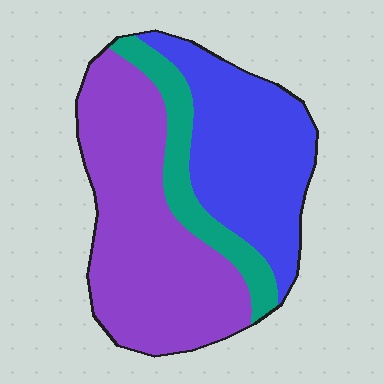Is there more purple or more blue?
Purple.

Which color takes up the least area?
Teal, at roughly 15%.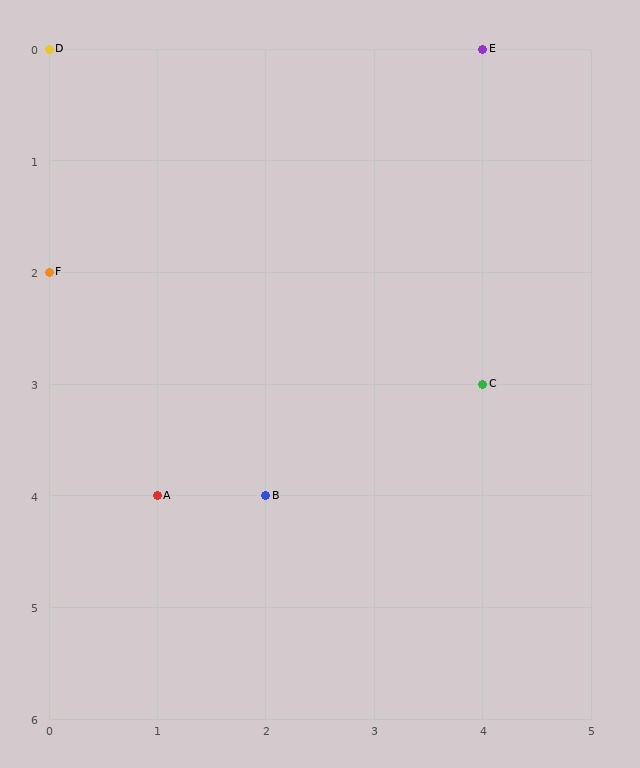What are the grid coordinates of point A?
Point A is at grid coordinates (1, 4).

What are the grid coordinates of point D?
Point D is at grid coordinates (0, 0).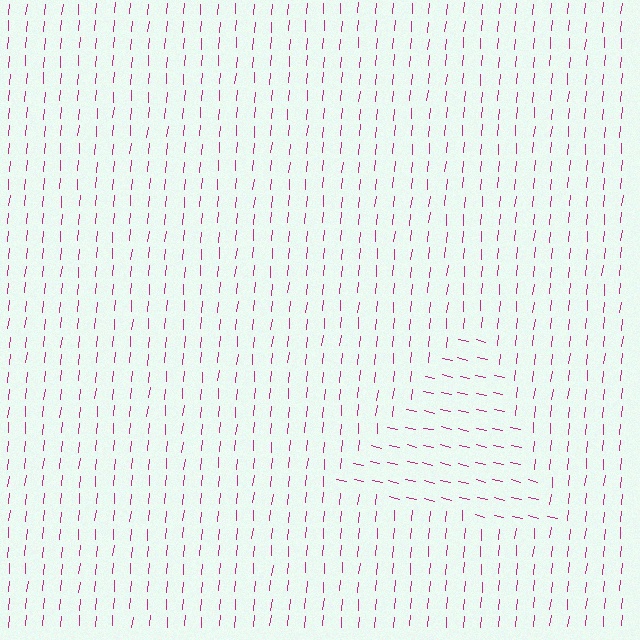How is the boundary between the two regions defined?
The boundary is defined purely by a change in line orientation (approximately 82 degrees difference). All lines are the same color and thickness.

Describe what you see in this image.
The image is filled with small magenta line segments. A triangle region in the image has lines oriented differently from the surrounding lines, creating a visible texture boundary.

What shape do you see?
I see a triangle.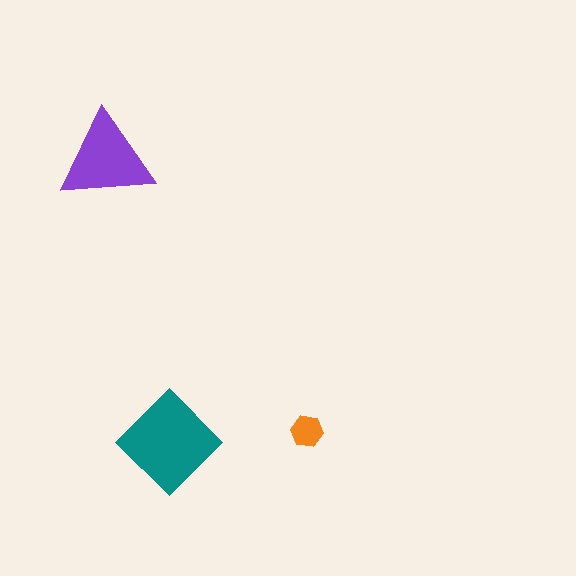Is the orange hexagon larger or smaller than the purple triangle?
Smaller.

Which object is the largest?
The teal diamond.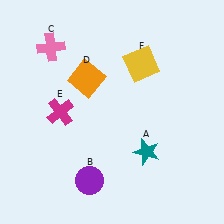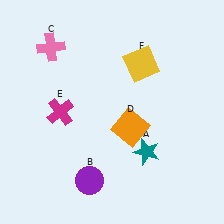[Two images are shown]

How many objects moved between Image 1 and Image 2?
1 object moved between the two images.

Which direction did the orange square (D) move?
The orange square (D) moved down.